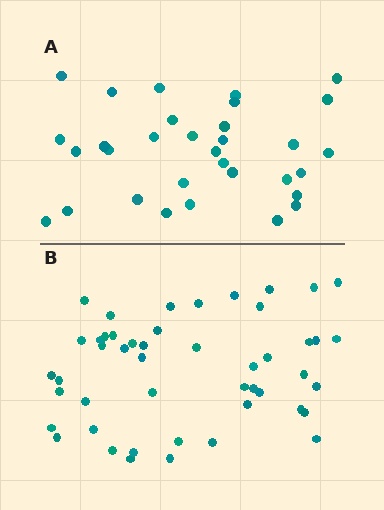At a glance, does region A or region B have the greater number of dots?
Region B (the bottom region) has more dots.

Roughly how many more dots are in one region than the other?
Region B has approximately 15 more dots than region A.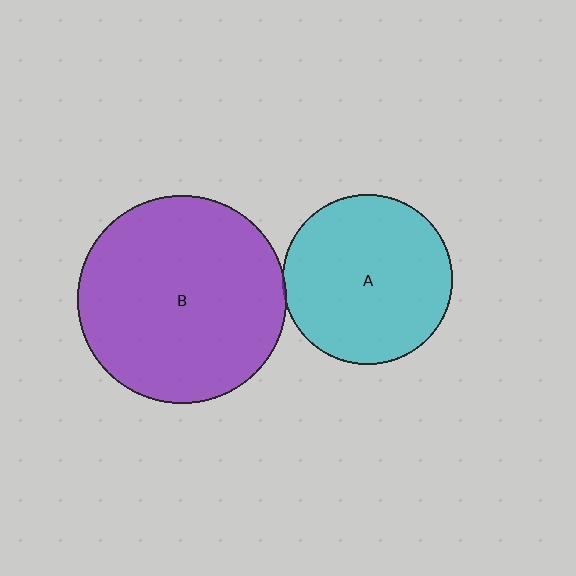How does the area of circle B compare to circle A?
Approximately 1.5 times.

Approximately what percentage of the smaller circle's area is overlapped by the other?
Approximately 5%.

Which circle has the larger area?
Circle B (purple).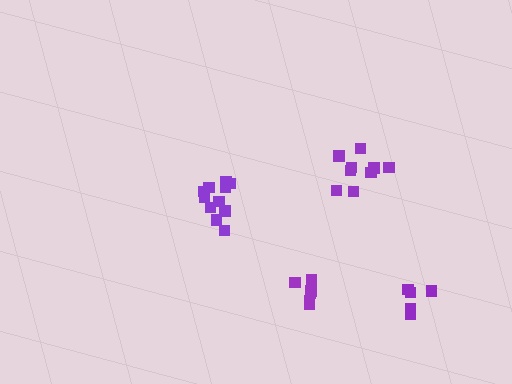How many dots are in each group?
Group 1: 9 dots, Group 2: 5 dots, Group 3: 11 dots, Group 4: 6 dots (31 total).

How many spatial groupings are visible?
There are 4 spatial groupings.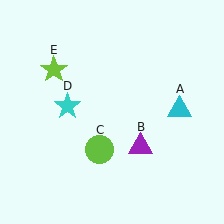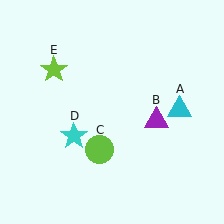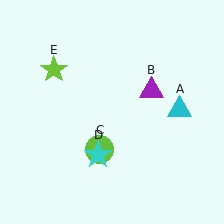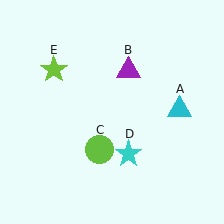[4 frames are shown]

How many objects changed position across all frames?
2 objects changed position: purple triangle (object B), cyan star (object D).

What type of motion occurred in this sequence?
The purple triangle (object B), cyan star (object D) rotated counterclockwise around the center of the scene.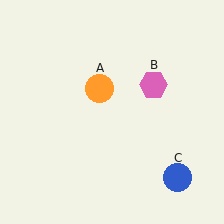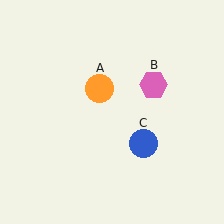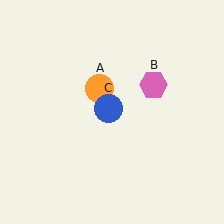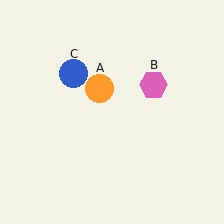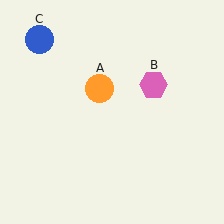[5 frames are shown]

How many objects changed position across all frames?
1 object changed position: blue circle (object C).